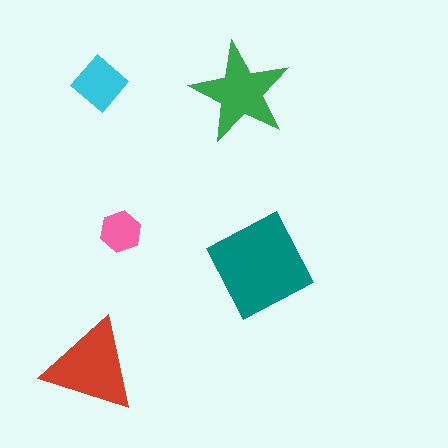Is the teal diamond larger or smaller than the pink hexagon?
Larger.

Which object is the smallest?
The pink hexagon.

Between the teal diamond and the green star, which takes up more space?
The teal diamond.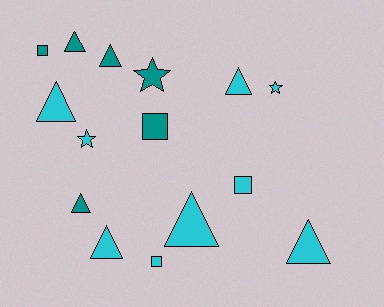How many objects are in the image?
There are 15 objects.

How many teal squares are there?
There are 2 teal squares.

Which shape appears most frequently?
Triangle, with 8 objects.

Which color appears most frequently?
Cyan, with 9 objects.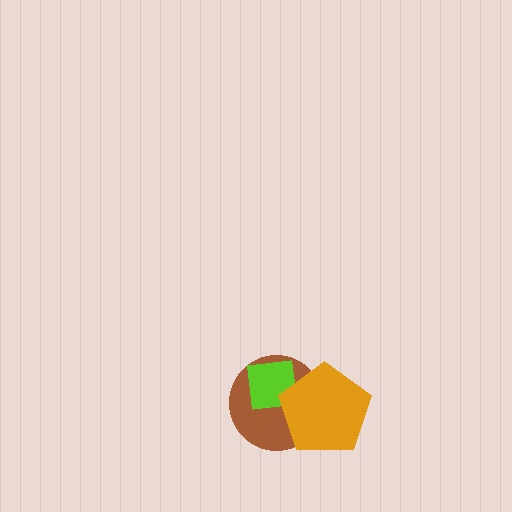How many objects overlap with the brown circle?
2 objects overlap with the brown circle.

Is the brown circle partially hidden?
Yes, it is partially covered by another shape.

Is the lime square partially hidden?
Yes, it is partially covered by another shape.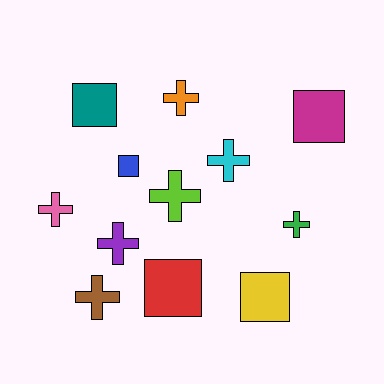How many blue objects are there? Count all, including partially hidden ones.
There is 1 blue object.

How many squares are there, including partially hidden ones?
There are 5 squares.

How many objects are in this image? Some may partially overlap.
There are 12 objects.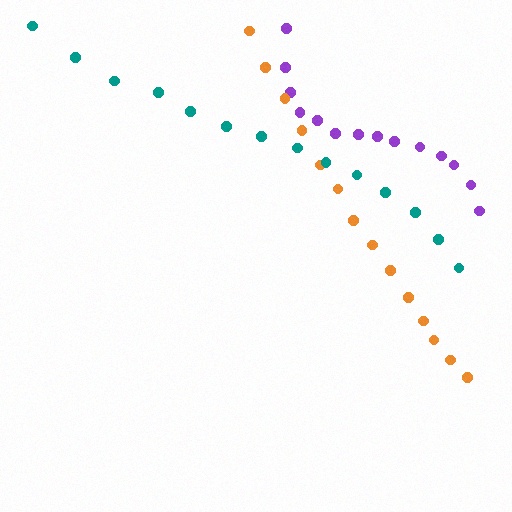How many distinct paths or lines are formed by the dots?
There are 3 distinct paths.